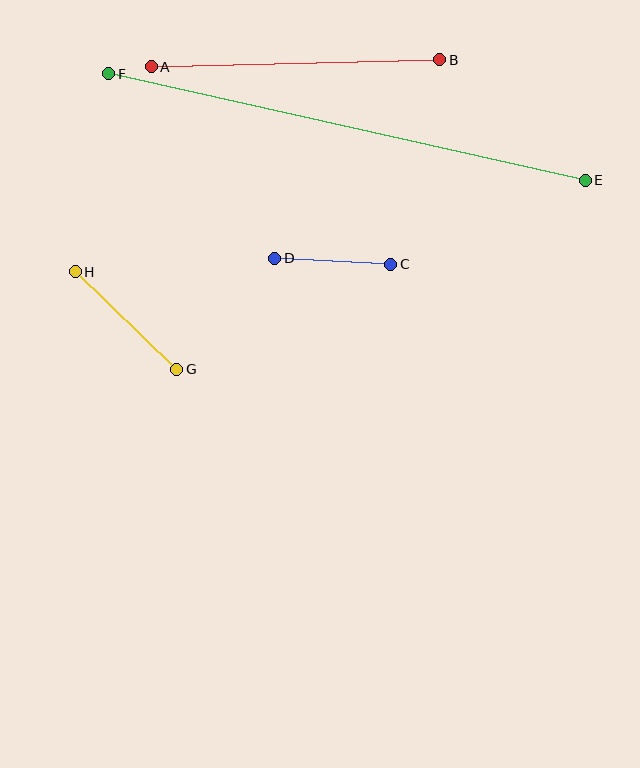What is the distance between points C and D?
The distance is approximately 116 pixels.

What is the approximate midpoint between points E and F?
The midpoint is at approximately (347, 127) pixels.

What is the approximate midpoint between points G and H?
The midpoint is at approximately (126, 321) pixels.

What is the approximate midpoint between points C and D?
The midpoint is at approximately (333, 261) pixels.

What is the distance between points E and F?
The distance is approximately 488 pixels.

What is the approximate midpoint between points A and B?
The midpoint is at approximately (296, 63) pixels.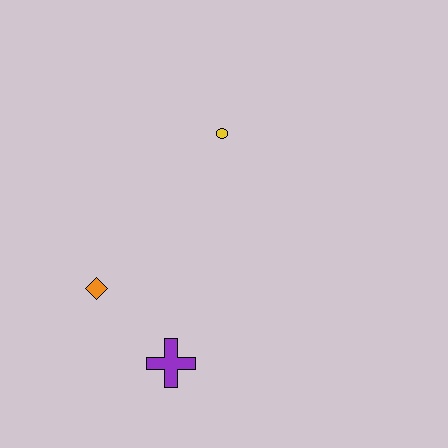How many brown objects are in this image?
There are no brown objects.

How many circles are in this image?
There is 1 circle.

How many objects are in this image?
There are 3 objects.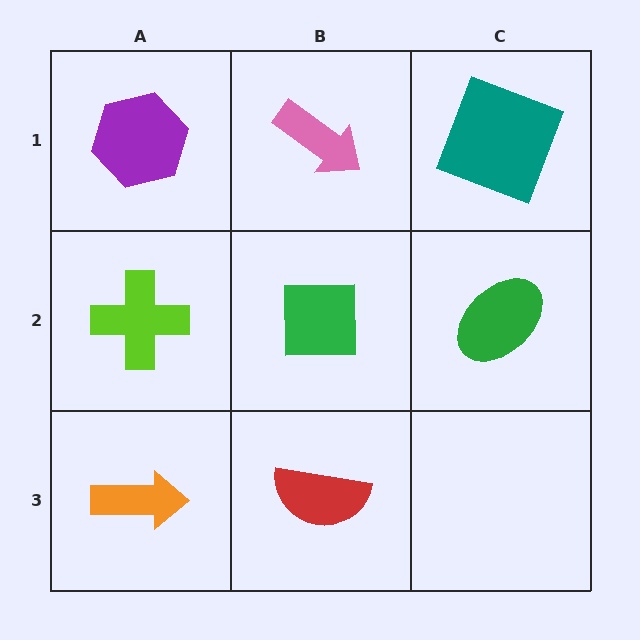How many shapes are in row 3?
2 shapes.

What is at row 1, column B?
A pink arrow.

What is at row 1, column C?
A teal square.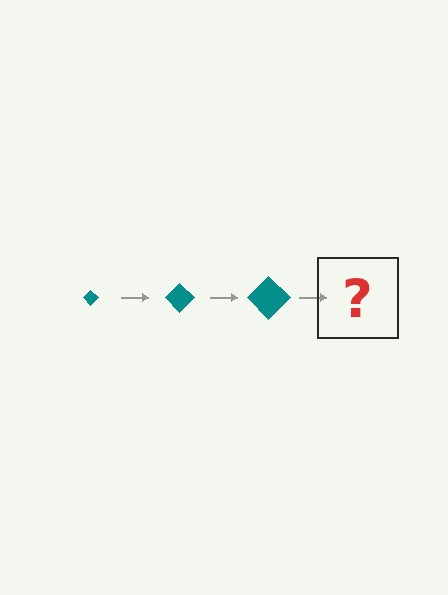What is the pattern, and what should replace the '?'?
The pattern is that the diamond gets progressively larger each step. The '?' should be a teal diamond, larger than the previous one.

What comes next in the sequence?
The next element should be a teal diamond, larger than the previous one.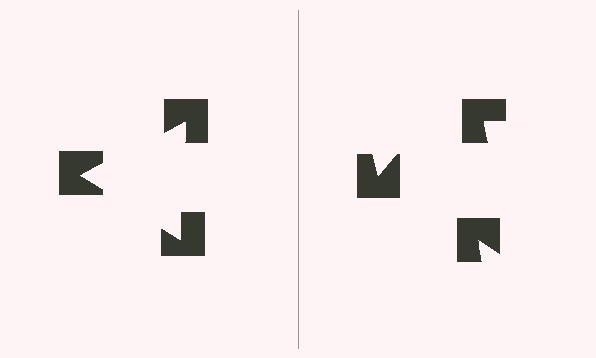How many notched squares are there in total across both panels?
6 — 3 on each side.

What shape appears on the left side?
An illusory triangle.